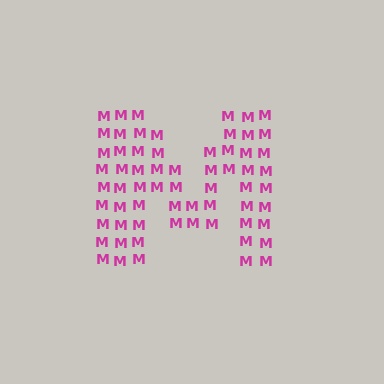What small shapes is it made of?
It is made of small letter M's.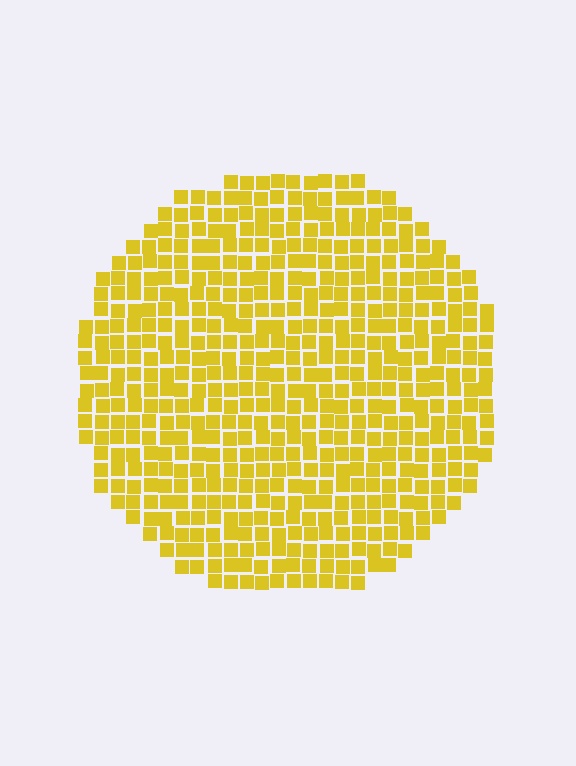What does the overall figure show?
The overall figure shows a circle.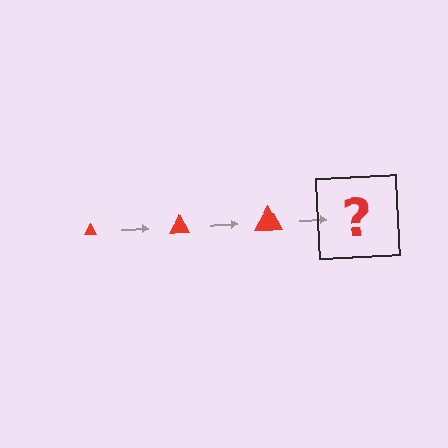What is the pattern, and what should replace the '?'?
The pattern is that the triangle gets progressively larger each step. The '?' should be a red triangle, larger than the previous one.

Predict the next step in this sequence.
The next step is a red triangle, larger than the previous one.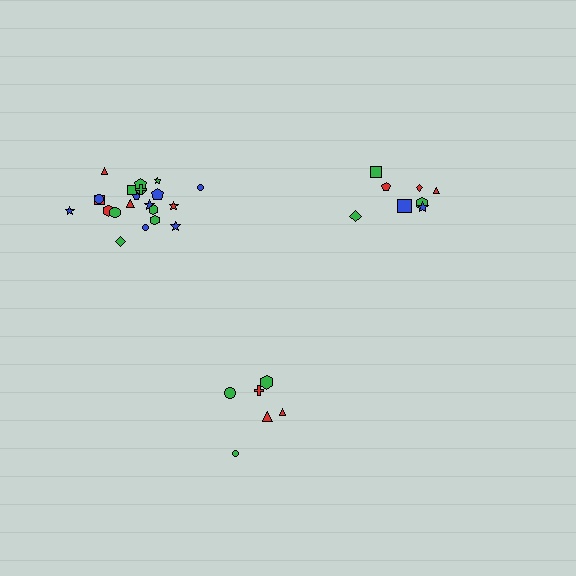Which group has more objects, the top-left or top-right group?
The top-left group.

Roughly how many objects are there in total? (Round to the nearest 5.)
Roughly 35 objects in total.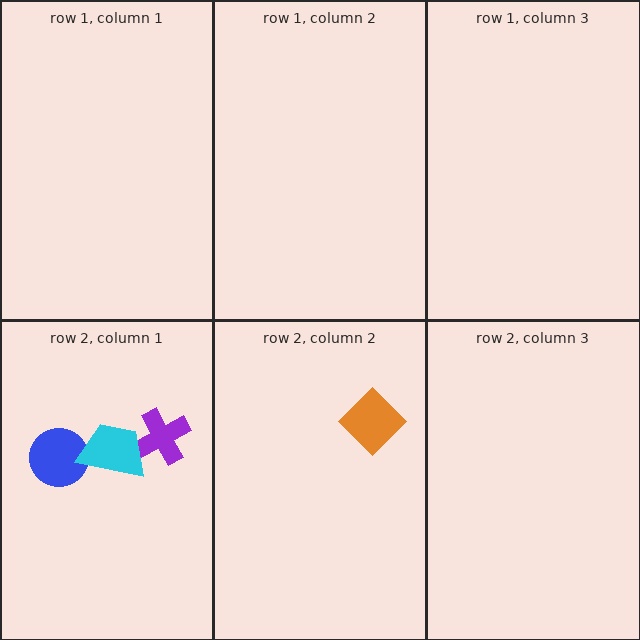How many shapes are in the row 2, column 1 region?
3.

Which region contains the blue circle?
The row 2, column 1 region.